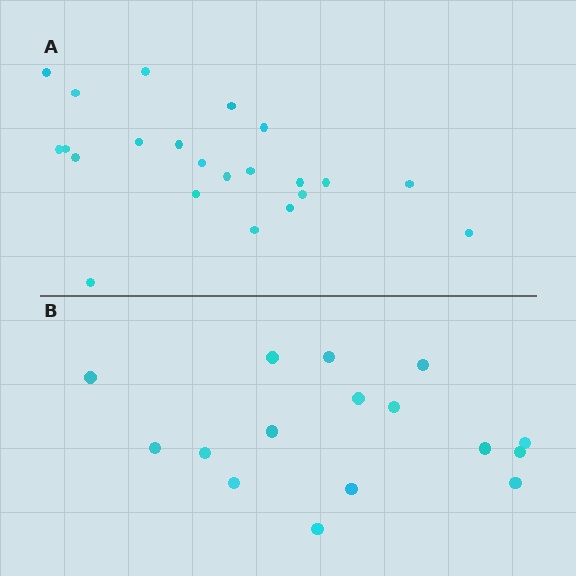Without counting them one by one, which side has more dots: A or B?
Region A (the top region) has more dots.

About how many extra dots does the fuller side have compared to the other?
Region A has about 6 more dots than region B.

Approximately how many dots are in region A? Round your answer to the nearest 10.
About 20 dots. (The exact count is 22, which rounds to 20.)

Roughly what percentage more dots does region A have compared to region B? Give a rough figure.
About 40% more.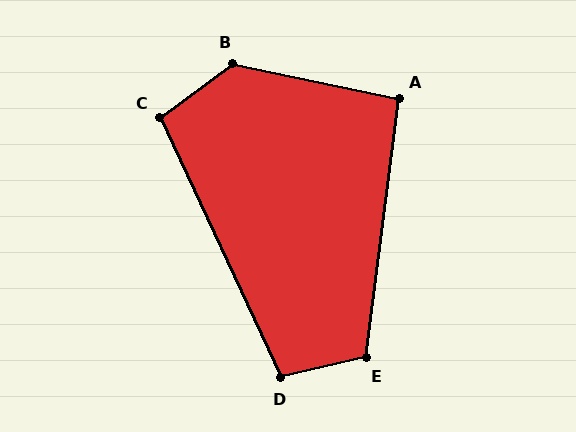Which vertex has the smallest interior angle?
A, at approximately 95 degrees.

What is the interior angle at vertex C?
Approximately 101 degrees (obtuse).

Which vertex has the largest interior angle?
B, at approximately 132 degrees.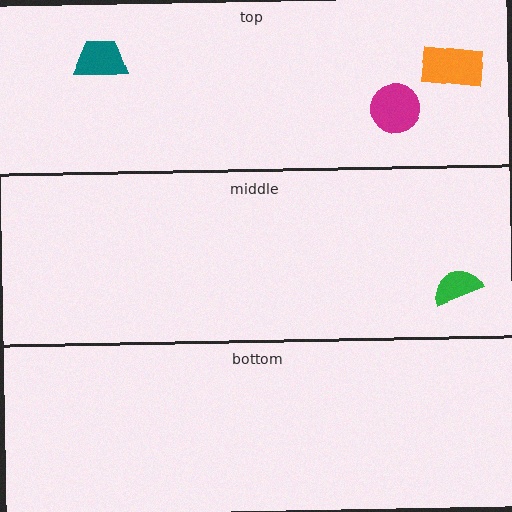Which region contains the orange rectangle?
The top region.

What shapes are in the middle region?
The green semicircle.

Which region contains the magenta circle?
The top region.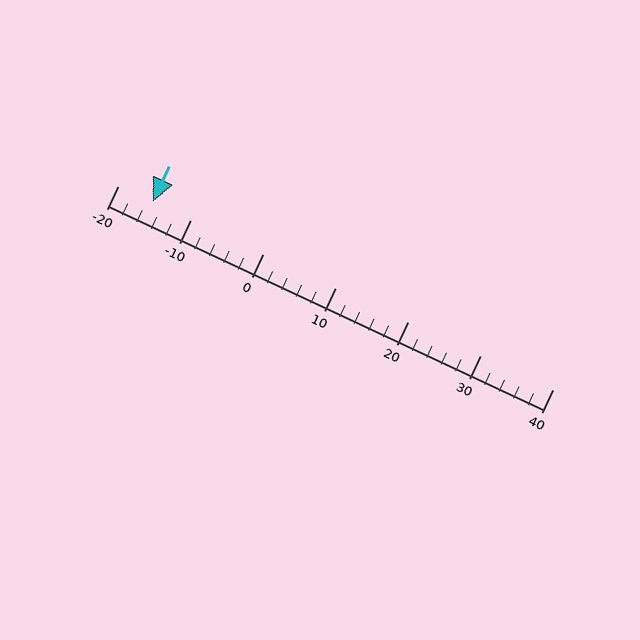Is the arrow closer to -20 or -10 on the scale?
The arrow is closer to -20.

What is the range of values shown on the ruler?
The ruler shows values from -20 to 40.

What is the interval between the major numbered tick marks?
The major tick marks are spaced 10 units apart.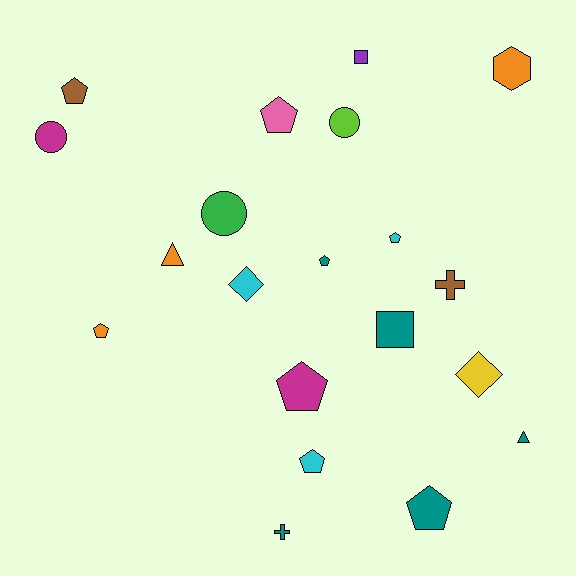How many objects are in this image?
There are 20 objects.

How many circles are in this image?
There are 3 circles.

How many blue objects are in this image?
There are no blue objects.